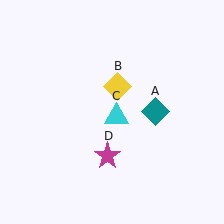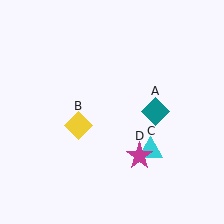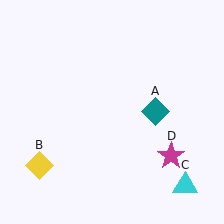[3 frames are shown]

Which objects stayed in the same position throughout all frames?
Teal diamond (object A) remained stationary.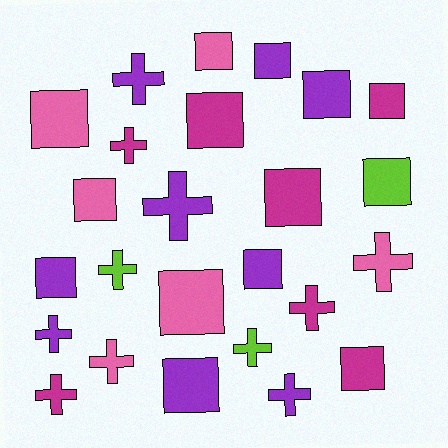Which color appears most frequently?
Purple, with 9 objects.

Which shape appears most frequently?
Square, with 14 objects.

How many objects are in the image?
There are 25 objects.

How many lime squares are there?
There is 1 lime square.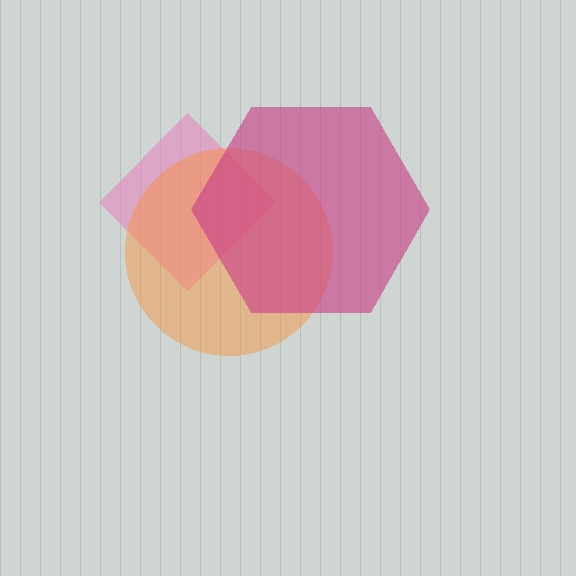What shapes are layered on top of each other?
The layered shapes are: a pink diamond, an orange circle, a magenta hexagon.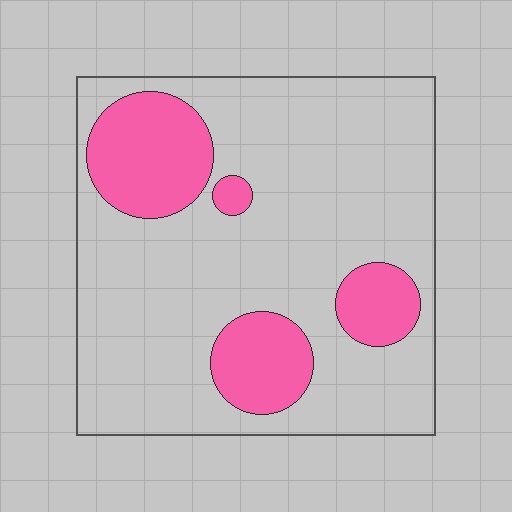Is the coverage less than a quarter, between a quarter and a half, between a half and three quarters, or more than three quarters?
Less than a quarter.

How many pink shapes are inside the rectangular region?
4.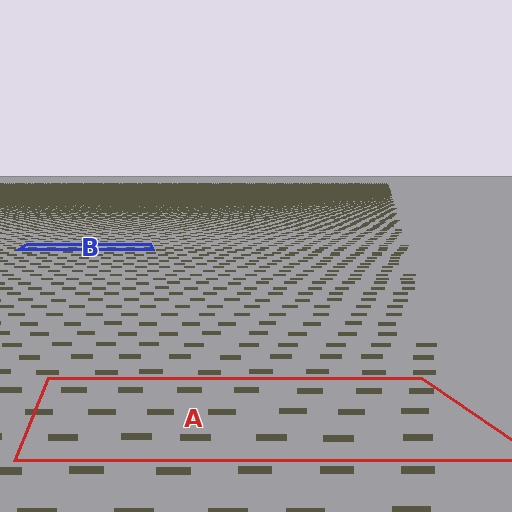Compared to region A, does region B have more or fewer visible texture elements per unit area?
Region B has more texture elements per unit area — they are packed more densely because it is farther away.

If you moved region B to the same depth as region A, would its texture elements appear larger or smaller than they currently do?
They would appear larger. At a closer depth, the same texture elements are projected at a bigger on-screen size.